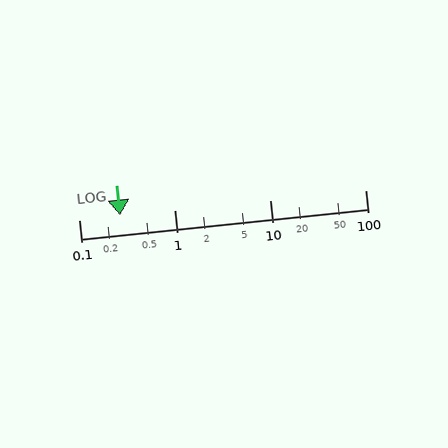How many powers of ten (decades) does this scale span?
The scale spans 3 decades, from 0.1 to 100.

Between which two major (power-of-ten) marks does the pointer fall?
The pointer is between 0.1 and 1.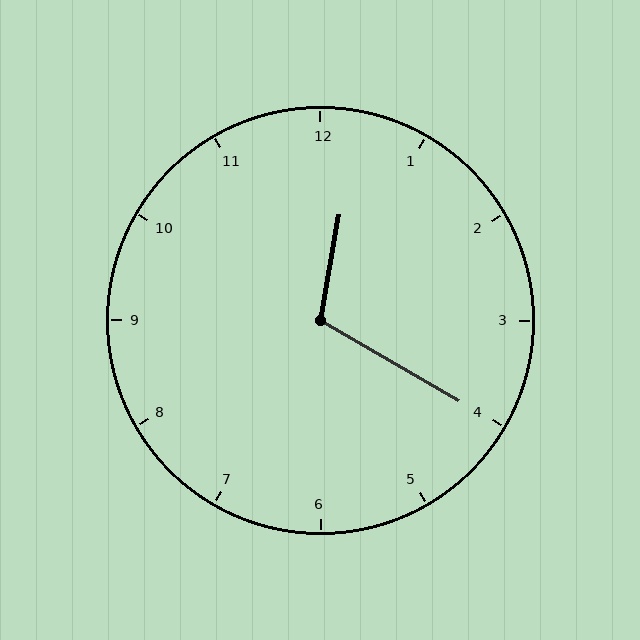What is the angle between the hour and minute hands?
Approximately 110 degrees.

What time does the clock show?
12:20.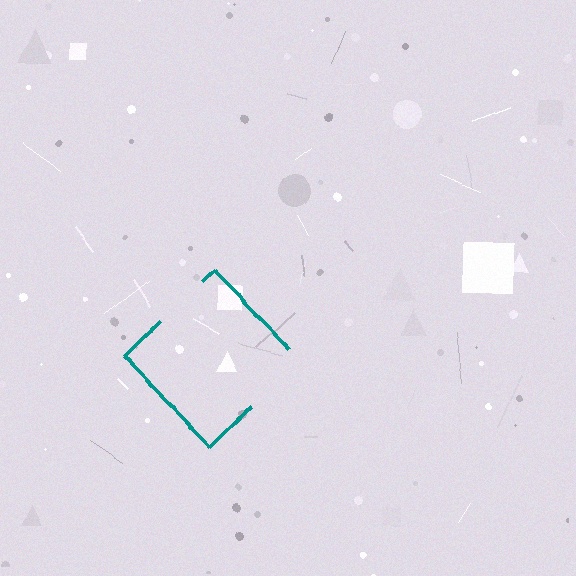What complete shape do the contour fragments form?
The contour fragments form a diamond.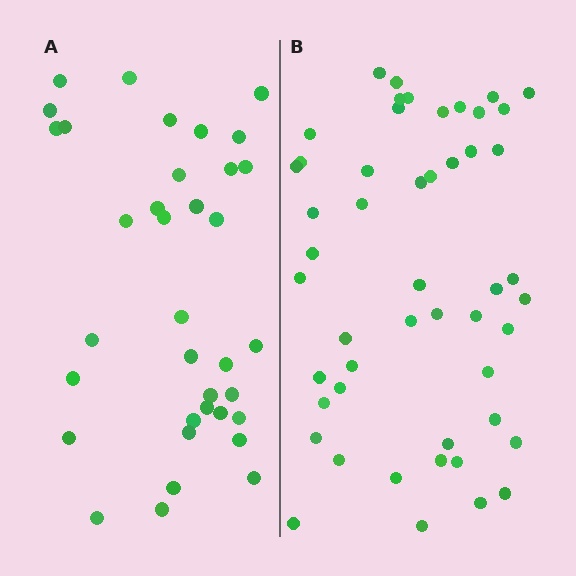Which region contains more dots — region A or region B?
Region B (the right region) has more dots.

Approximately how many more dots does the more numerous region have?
Region B has approximately 15 more dots than region A.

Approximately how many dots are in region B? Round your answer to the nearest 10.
About 50 dots.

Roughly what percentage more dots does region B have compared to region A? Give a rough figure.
About 40% more.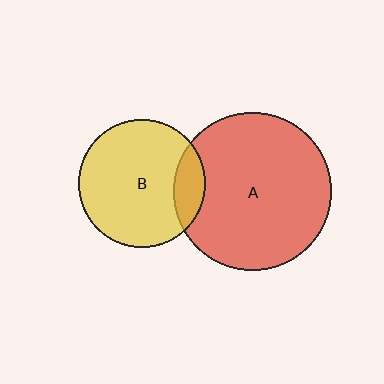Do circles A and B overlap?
Yes.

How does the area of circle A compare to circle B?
Approximately 1.5 times.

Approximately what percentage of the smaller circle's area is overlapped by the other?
Approximately 15%.